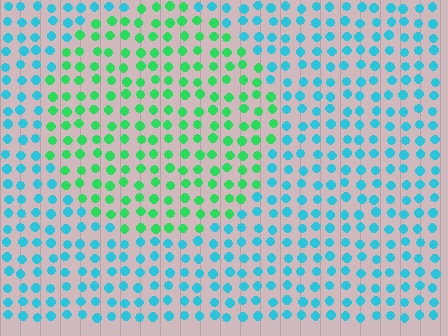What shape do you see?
I see a circle.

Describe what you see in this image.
The image is filled with small cyan elements in a uniform arrangement. A circle-shaped region is visible where the elements are tinted to a slightly different hue, forming a subtle color boundary.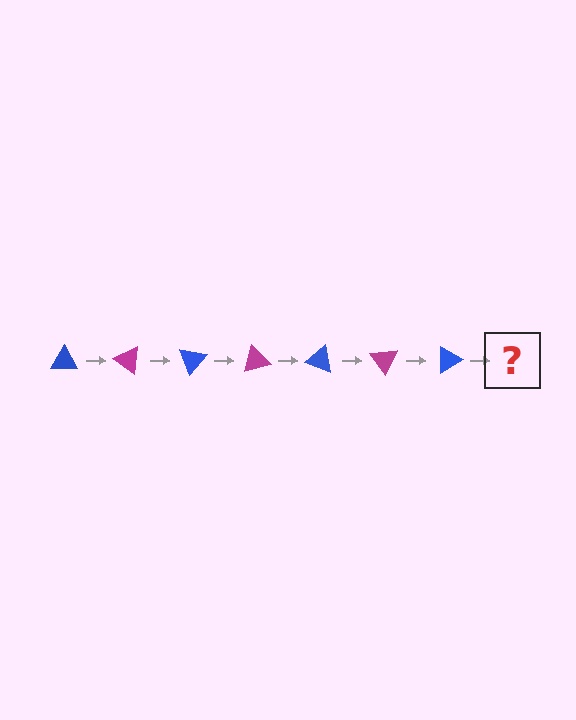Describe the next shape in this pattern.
It should be a magenta triangle, rotated 245 degrees from the start.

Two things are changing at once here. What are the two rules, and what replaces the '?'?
The two rules are that it rotates 35 degrees each step and the color cycles through blue and magenta. The '?' should be a magenta triangle, rotated 245 degrees from the start.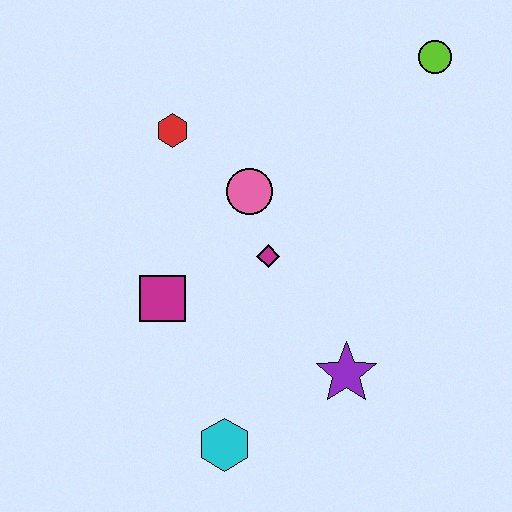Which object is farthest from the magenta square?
The lime circle is farthest from the magenta square.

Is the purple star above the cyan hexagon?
Yes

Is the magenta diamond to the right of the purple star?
No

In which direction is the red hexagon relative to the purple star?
The red hexagon is above the purple star.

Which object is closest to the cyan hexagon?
The purple star is closest to the cyan hexagon.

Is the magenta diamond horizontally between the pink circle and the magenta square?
No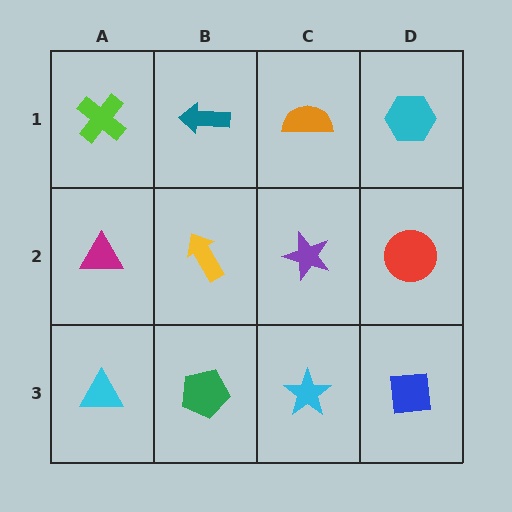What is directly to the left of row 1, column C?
A teal arrow.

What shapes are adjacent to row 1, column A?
A magenta triangle (row 2, column A), a teal arrow (row 1, column B).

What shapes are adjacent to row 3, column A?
A magenta triangle (row 2, column A), a green pentagon (row 3, column B).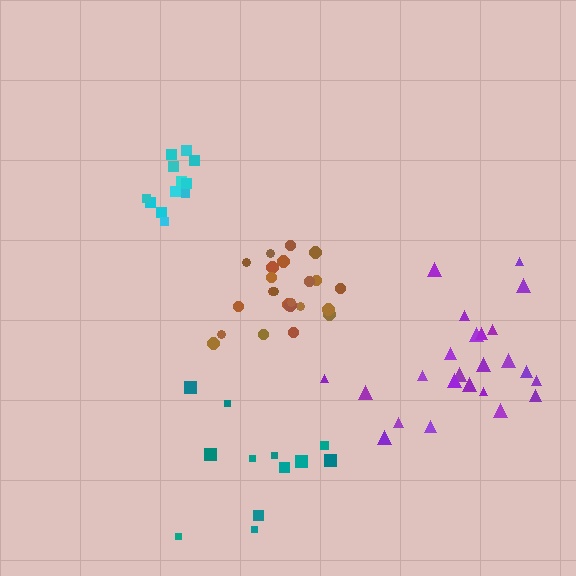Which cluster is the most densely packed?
Brown.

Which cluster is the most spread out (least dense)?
Teal.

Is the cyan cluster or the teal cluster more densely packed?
Cyan.